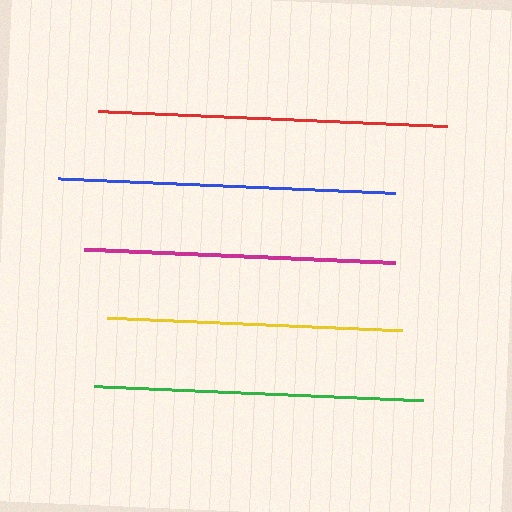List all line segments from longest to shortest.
From longest to shortest: red, blue, green, magenta, yellow.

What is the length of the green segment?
The green segment is approximately 330 pixels long.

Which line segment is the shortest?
The yellow line is the shortest at approximately 295 pixels.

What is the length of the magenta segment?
The magenta segment is approximately 311 pixels long.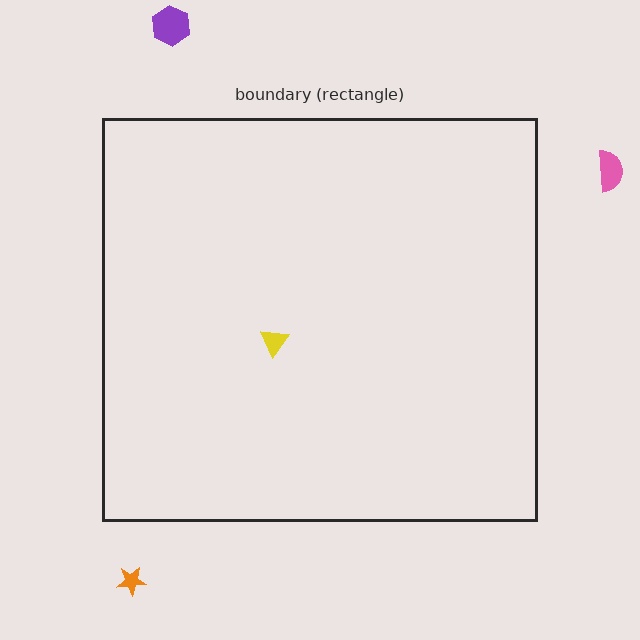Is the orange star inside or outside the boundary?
Outside.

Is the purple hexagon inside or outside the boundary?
Outside.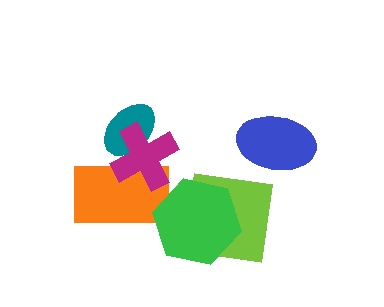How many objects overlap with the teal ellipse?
2 objects overlap with the teal ellipse.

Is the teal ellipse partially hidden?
Yes, it is partially covered by another shape.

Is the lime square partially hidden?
Yes, it is partially covered by another shape.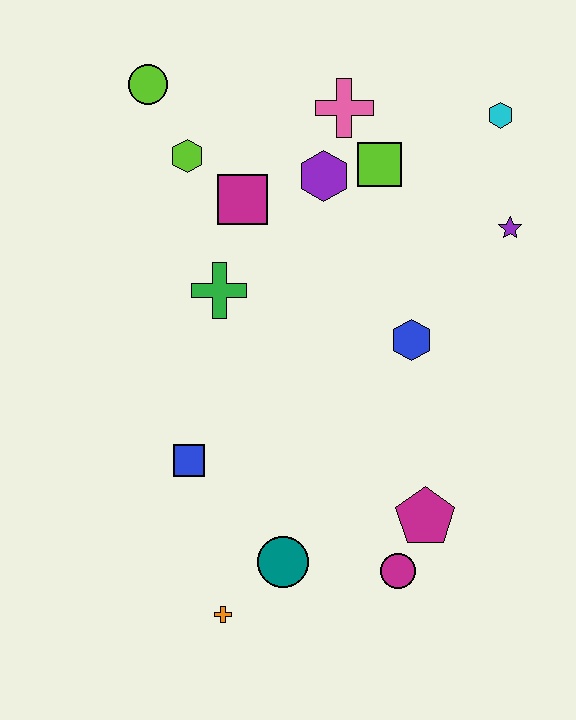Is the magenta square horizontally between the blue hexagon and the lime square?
No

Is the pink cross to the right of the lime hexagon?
Yes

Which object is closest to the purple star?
The cyan hexagon is closest to the purple star.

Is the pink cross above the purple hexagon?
Yes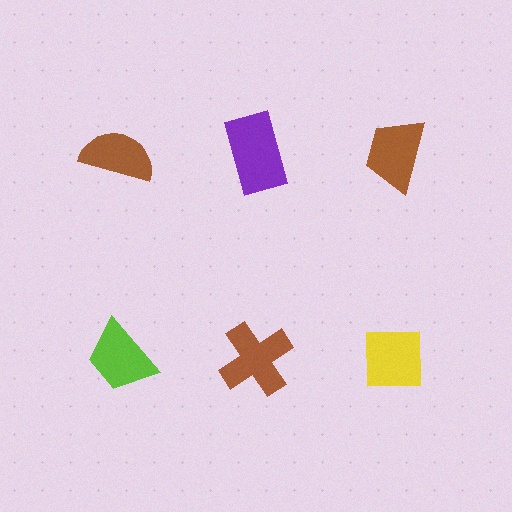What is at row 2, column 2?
A brown cross.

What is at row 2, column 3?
A yellow square.